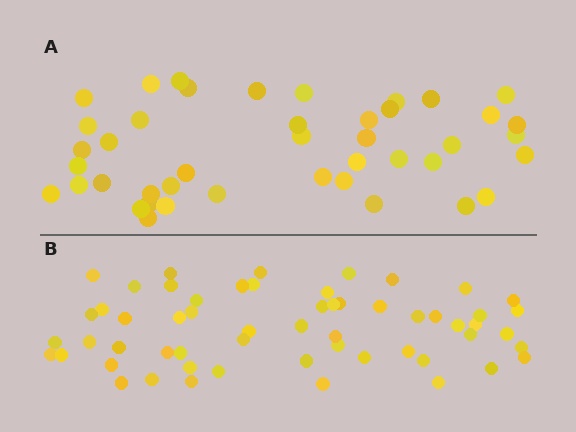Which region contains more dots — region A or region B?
Region B (the bottom region) has more dots.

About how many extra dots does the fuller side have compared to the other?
Region B has approximately 15 more dots than region A.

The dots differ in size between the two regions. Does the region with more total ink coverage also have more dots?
No. Region A has more total ink coverage because its dots are larger, but region B actually contains more individual dots. Total area can be misleading — the number of items is what matters here.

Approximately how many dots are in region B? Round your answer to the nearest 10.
About 60 dots. (The exact count is 57, which rounds to 60.)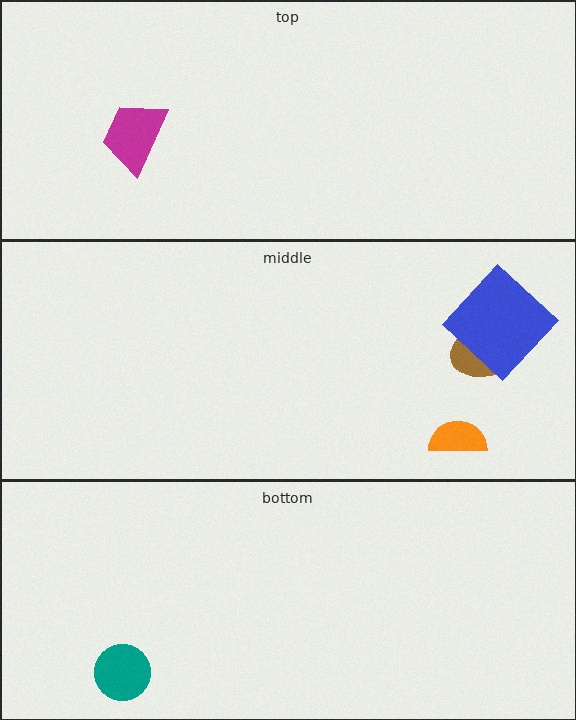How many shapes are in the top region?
1.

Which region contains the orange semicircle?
The middle region.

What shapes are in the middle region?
The brown ellipse, the orange semicircle, the blue diamond.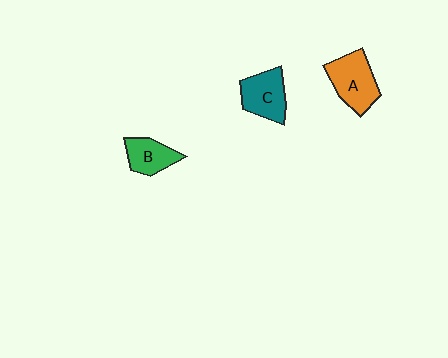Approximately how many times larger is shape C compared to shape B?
Approximately 1.3 times.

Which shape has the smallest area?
Shape B (green).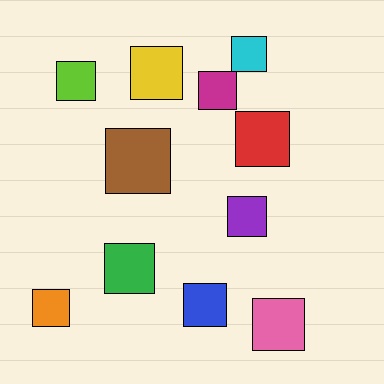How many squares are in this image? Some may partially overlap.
There are 11 squares.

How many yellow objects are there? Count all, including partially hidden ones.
There is 1 yellow object.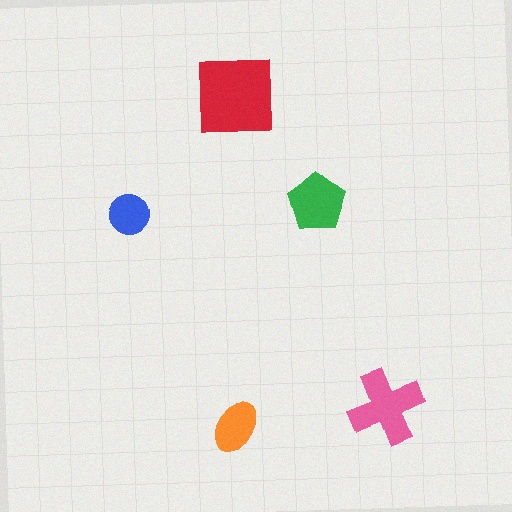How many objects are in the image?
There are 5 objects in the image.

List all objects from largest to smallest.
The red square, the pink cross, the green pentagon, the orange ellipse, the blue circle.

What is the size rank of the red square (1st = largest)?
1st.